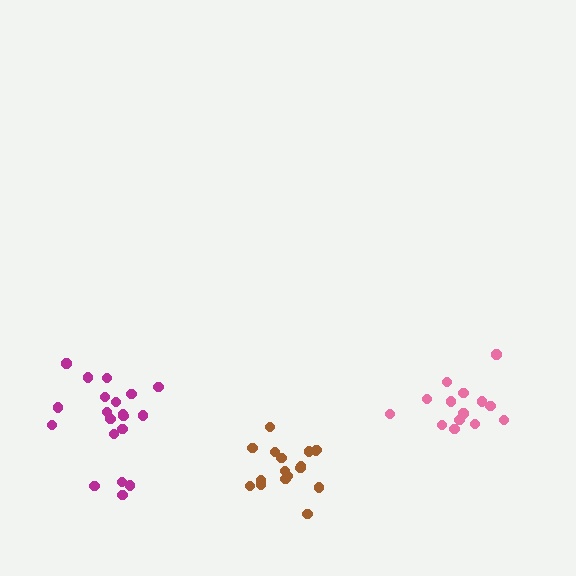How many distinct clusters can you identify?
There are 3 distinct clusters.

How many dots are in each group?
Group 1: 20 dots, Group 2: 14 dots, Group 3: 17 dots (51 total).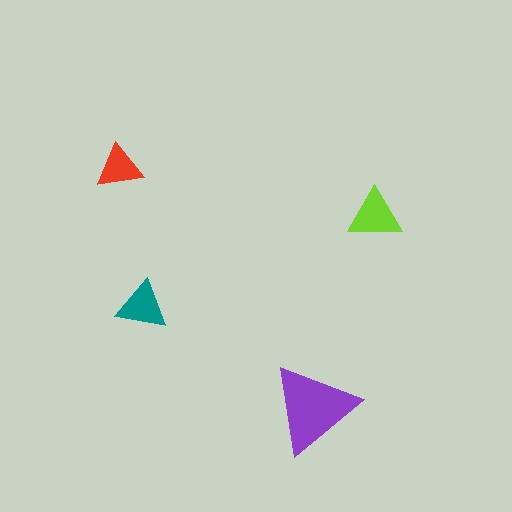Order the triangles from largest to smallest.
the purple one, the lime one, the teal one, the red one.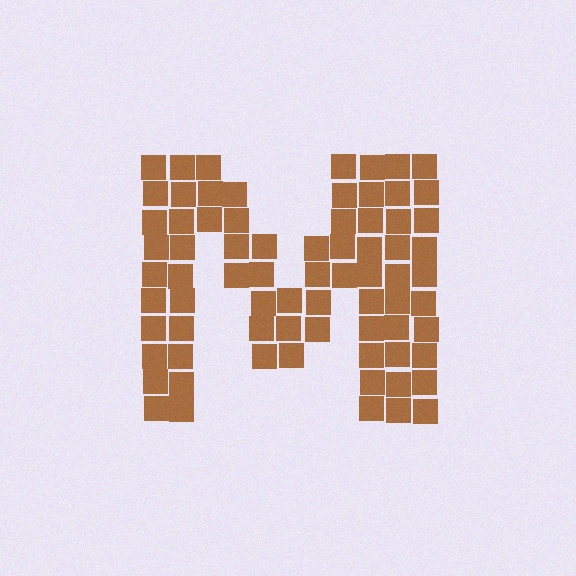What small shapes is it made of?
It is made of small squares.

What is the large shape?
The large shape is the letter M.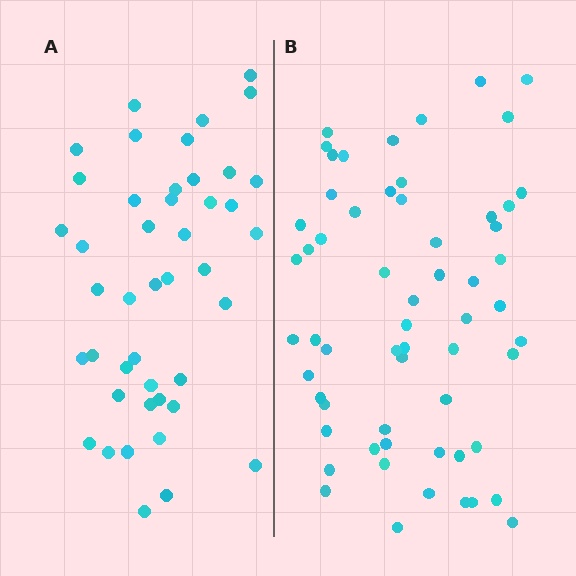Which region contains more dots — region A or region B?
Region B (the right region) has more dots.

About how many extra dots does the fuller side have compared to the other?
Region B has approximately 15 more dots than region A.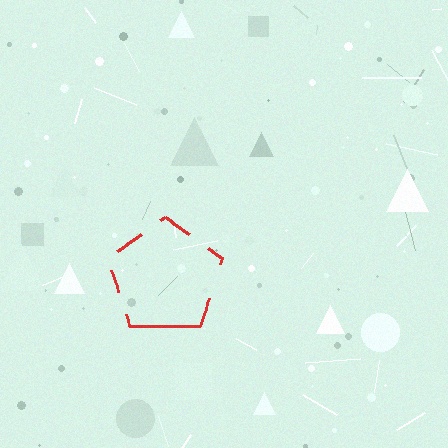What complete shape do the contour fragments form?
The contour fragments form a pentagon.